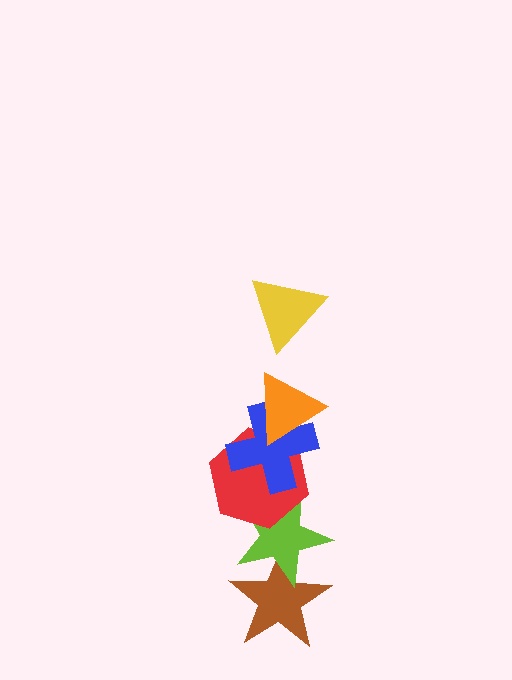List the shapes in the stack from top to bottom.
From top to bottom: the yellow triangle, the orange triangle, the blue cross, the red hexagon, the lime star, the brown star.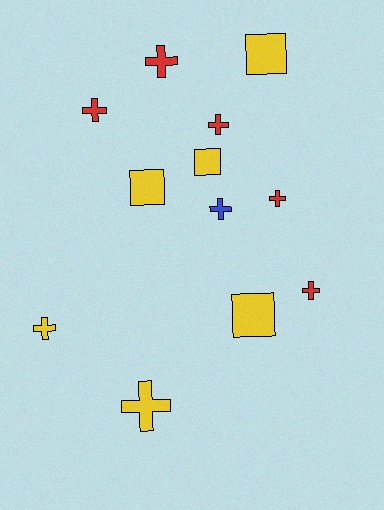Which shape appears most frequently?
Cross, with 8 objects.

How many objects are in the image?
There are 12 objects.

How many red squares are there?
There are no red squares.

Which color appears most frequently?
Yellow, with 6 objects.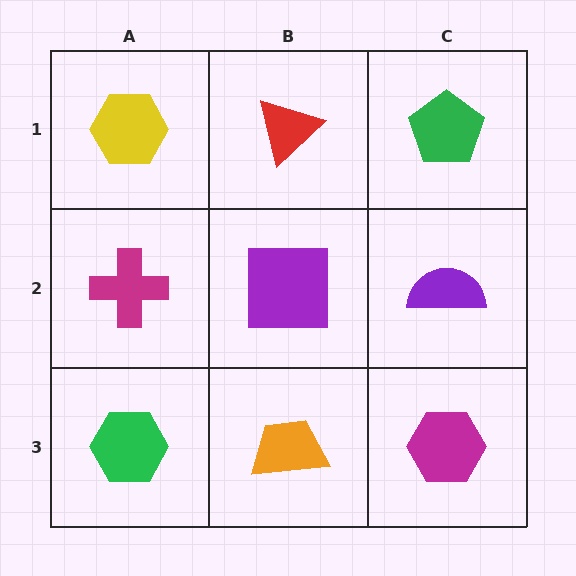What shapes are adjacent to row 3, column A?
A magenta cross (row 2, column A), an orange trapezoid (row 3, column B).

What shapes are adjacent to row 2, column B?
A red triangle (row 1, column B), an orange trapezoid (row 3, column B), a magenta cross (row 2, column A), a purple semicircle (row 2, column C).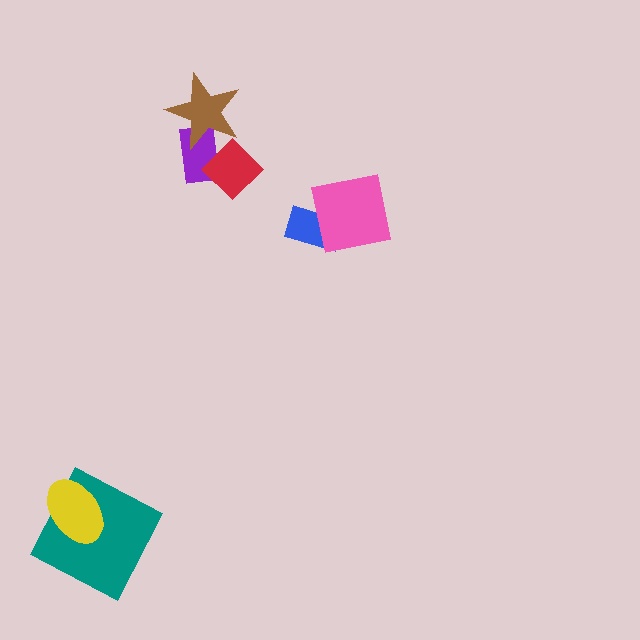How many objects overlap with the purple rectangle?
2 objects overlap with the purple rectangle.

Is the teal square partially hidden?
Yes, it is partially covered by another shape.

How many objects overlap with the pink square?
1 object overlaps with the pink square.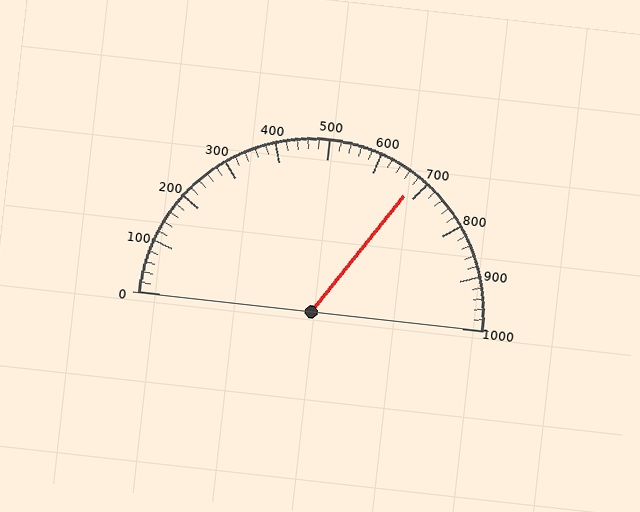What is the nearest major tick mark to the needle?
The nearest major tick mark is 700.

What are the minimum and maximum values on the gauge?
The gauge ranges from 0 to 1000.